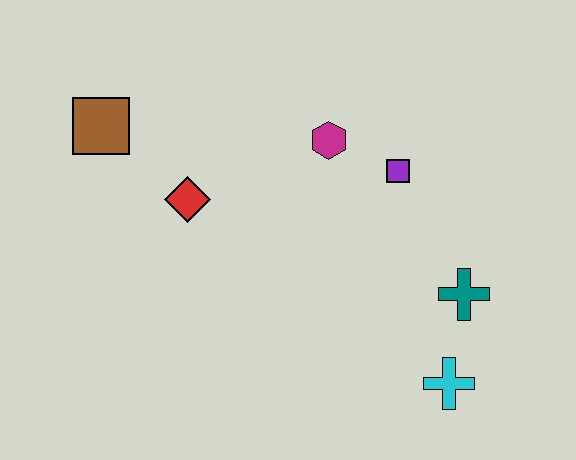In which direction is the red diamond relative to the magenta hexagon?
The red diamond is to the left of the magenta hexagon.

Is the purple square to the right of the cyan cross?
No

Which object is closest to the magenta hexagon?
The purple square is closest to the magenta hexagon.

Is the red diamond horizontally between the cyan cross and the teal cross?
No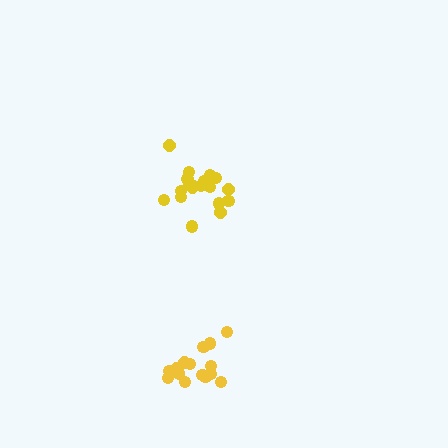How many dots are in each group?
Group 1: 15 dots, Group 2: 20 dots (35 total).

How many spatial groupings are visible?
There are 2 spatial groupings.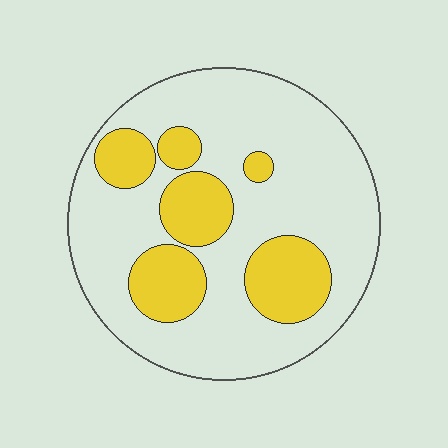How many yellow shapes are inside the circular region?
6.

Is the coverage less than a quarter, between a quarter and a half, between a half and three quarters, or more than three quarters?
Between a quarter and a half.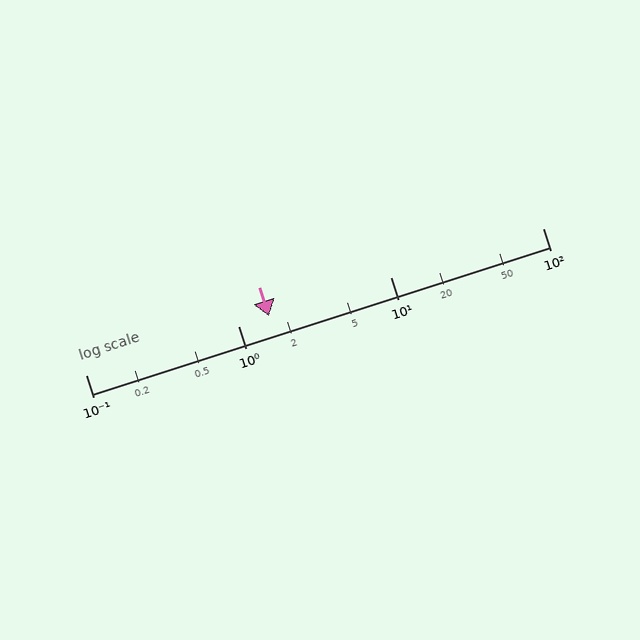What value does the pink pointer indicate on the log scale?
The pointer indicates approximately 1.6.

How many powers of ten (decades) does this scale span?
The scale spans 3 decades, from 0.1 to 100.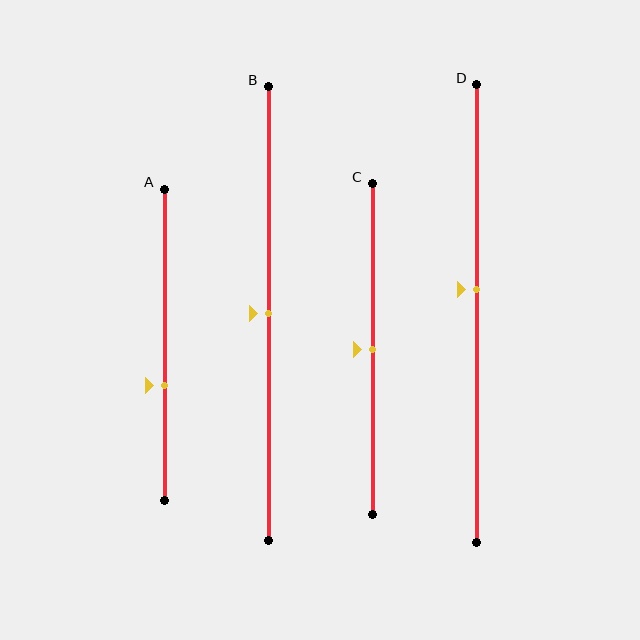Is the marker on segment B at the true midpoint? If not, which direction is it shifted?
Yes, the marker on segment B is at the true midpoint.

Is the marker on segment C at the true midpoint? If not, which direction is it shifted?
Yes, the marker on segment C is at the true midpoint.